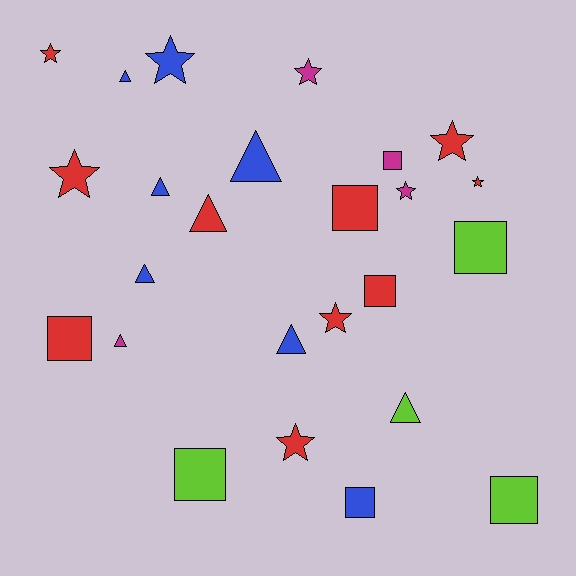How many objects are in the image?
There are 25 objects.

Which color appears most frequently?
Red, with 10 objects.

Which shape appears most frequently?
Star, with 9 objects.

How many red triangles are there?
There is 1 red triangle.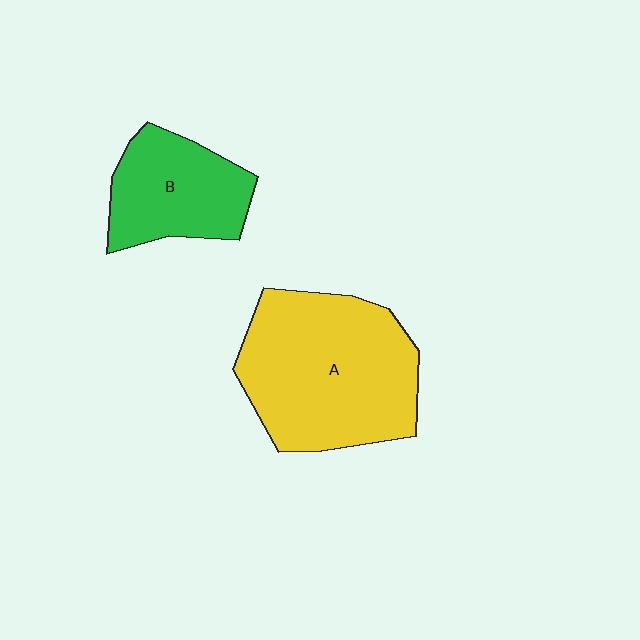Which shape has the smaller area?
Shape B (green).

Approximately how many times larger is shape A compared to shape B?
Approximately 1.8 times.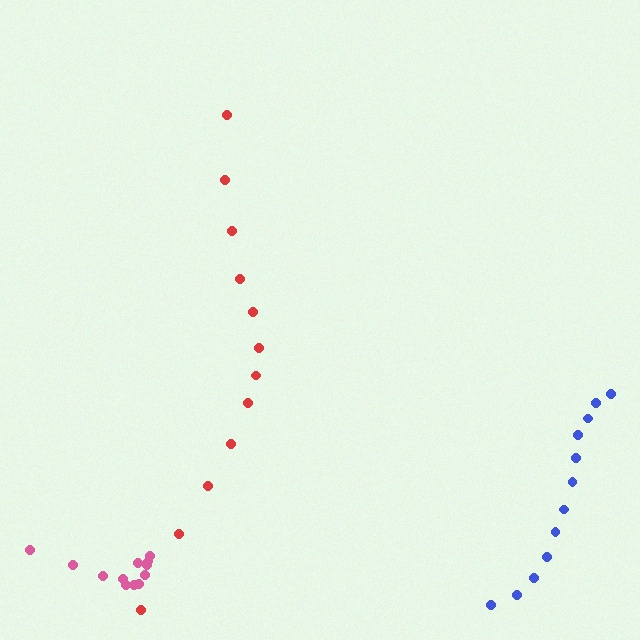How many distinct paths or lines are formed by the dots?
There are 3 distinct paths.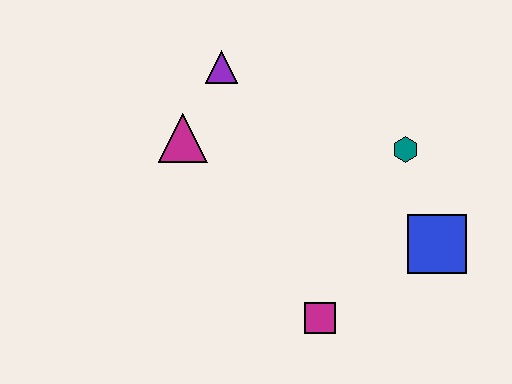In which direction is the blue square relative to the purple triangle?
The blue square is to the right of the purple triangle.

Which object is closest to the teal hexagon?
The blue square is closest to the teal hexagon.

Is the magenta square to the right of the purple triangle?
Yes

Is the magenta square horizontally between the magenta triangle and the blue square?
Yes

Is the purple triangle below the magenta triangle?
No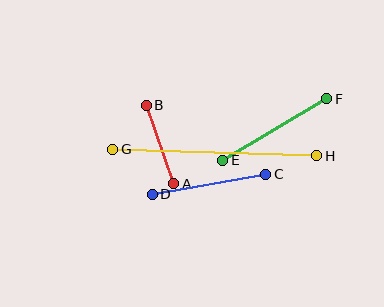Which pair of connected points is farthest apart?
Points G and H are farthest apart.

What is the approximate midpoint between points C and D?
The midpoint is at approximately (209, 184) pixels.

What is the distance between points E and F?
The distance is approximately 121 pixels.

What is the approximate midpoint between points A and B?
The midpoint is at approximately (160, 145) pixels.